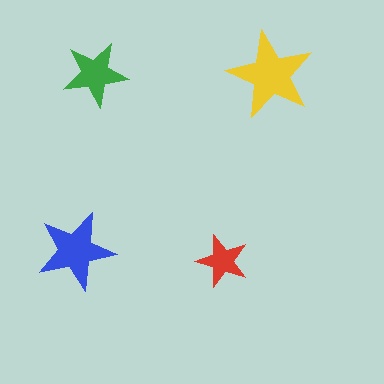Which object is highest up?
The green star is topmost.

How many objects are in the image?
There are 4 objects in the image.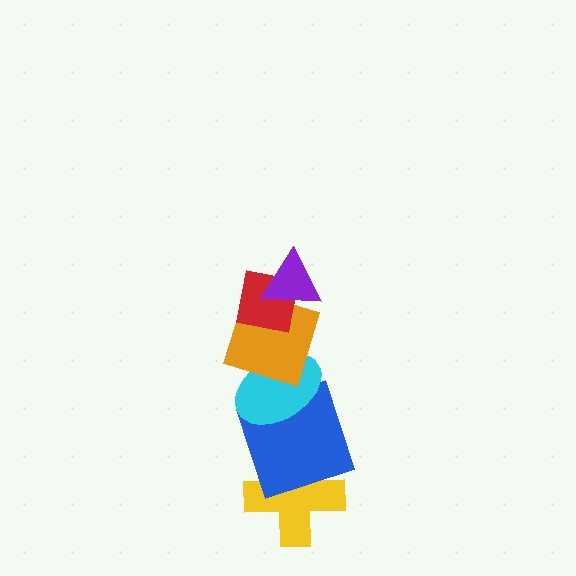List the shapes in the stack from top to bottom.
From top to bottom: the purple triangle, the red square, the orange square, the cyan ellipse, the blue square, the yellow cross.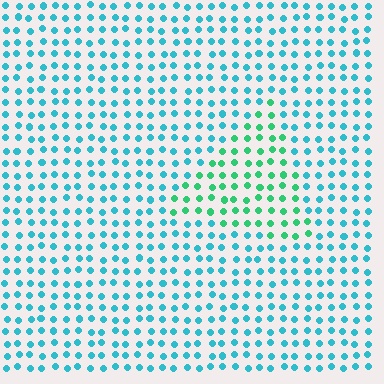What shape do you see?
I see a triangle.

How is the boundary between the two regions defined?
The boundary is defined purely by a slight shift in hue (about 40 degrees). Spacing, size, and orientation are identical on both sides.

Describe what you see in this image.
The image is filled with small cyan elements in a uniform arrangement. A triangle-shaped region is visible where the elements are tinted to a slightly different hue, forming a subtle color boundary.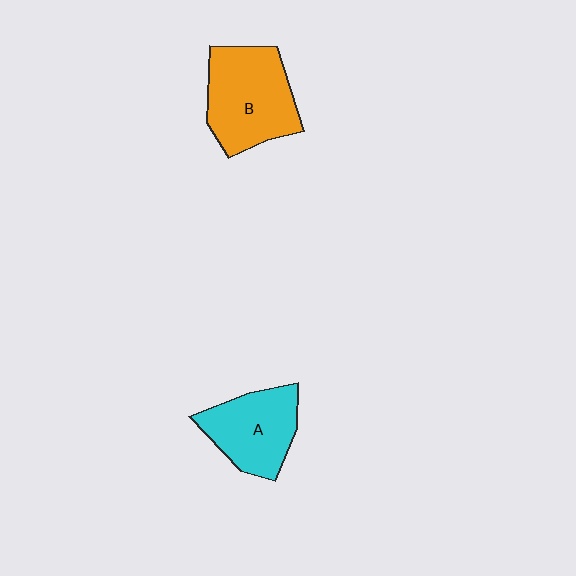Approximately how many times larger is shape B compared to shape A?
Approximately 1.3 times.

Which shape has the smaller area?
Shape A (cyan).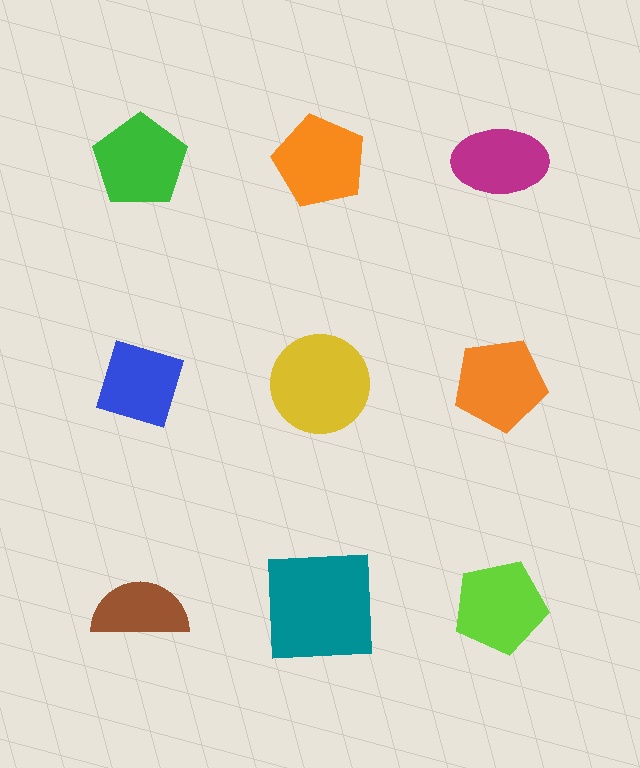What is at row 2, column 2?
A yellow circle.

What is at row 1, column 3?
A magenta ellipse.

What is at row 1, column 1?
A green pentagon.